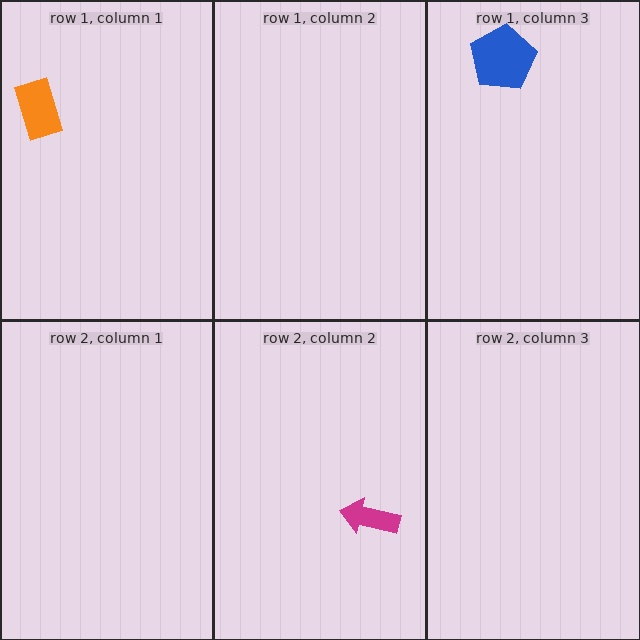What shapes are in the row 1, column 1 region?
The orange rectangle.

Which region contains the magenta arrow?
The row 2, column 2 region.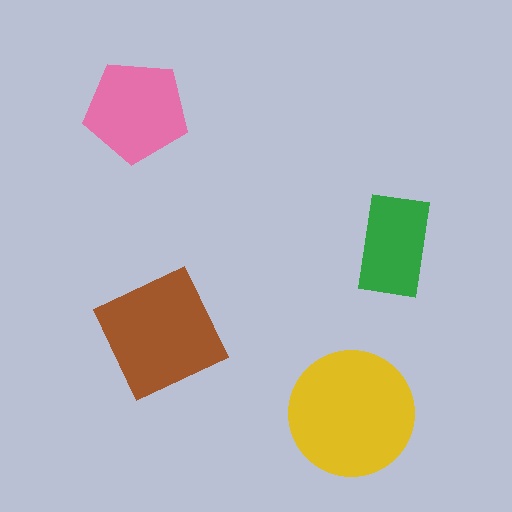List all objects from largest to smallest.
The yellow circle, the brown square, the pink pentagon, the green rectangle.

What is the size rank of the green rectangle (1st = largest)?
4th.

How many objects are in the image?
There are 4 objects in the image.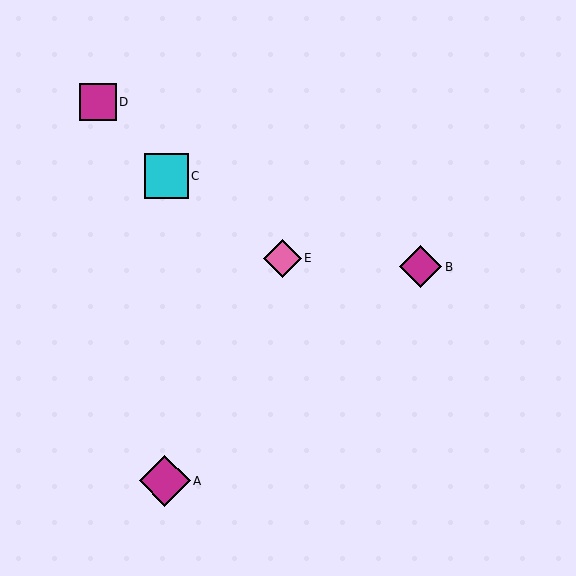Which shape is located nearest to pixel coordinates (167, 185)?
The cyan square (labeled C) at (166, 176) is nearest to that location.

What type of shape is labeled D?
Shape D is a magenta square.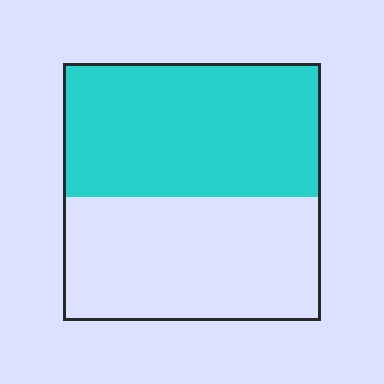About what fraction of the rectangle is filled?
About one half (1/2).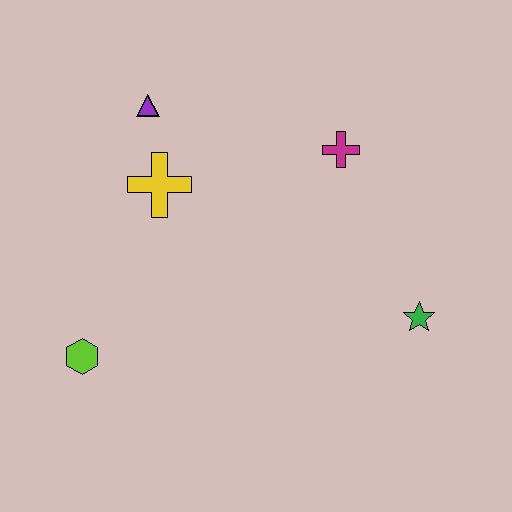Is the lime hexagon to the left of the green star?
Yes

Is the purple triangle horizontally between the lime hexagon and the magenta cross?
Yes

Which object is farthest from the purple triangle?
The green star is farthest from the purple triangle.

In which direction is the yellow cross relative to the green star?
The yellow cross is to the left of the green star.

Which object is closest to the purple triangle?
The yellow cross is closest to the purple triangle.